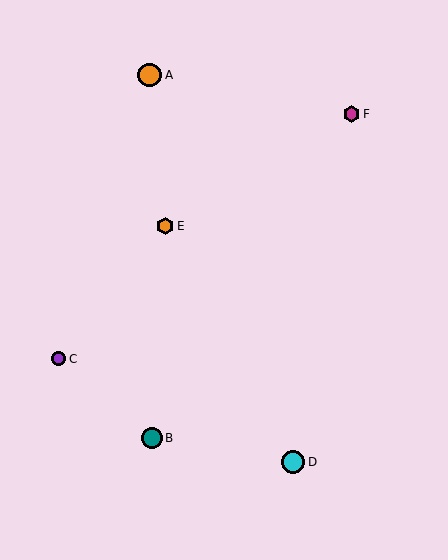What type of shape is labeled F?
Shape F is a magenta hexagon.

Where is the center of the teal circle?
The center of the teal circle is at (152, 438).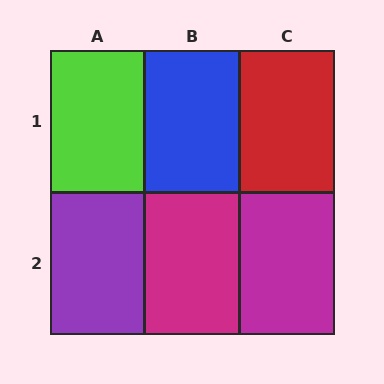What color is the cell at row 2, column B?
Magenta.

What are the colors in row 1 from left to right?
Lime, blue, red.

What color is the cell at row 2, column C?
Magenta.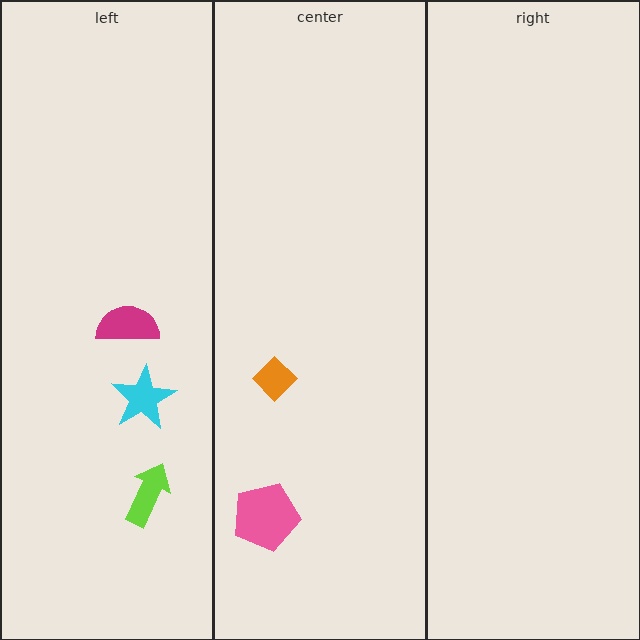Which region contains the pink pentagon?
The center region.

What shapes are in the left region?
The lime arrow, the magenta semicircle, the cyan star.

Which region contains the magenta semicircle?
The left region.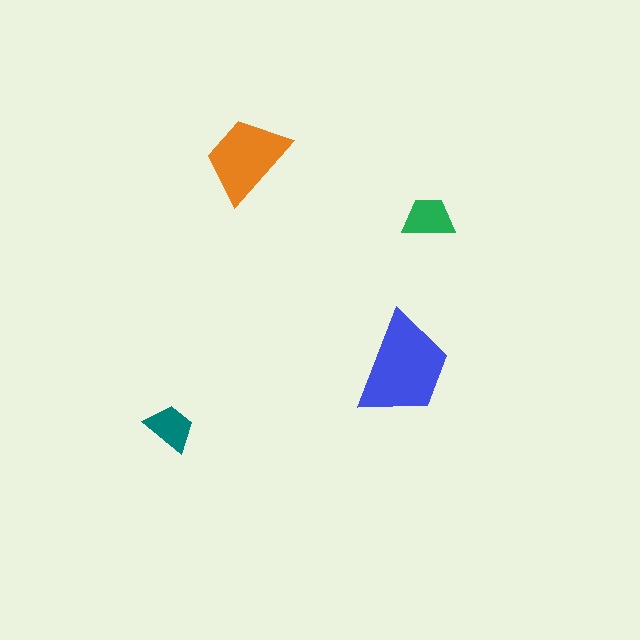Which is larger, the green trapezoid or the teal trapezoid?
The green one.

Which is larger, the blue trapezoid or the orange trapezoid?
The blue one.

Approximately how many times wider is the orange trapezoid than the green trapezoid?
About 1.5 times wider.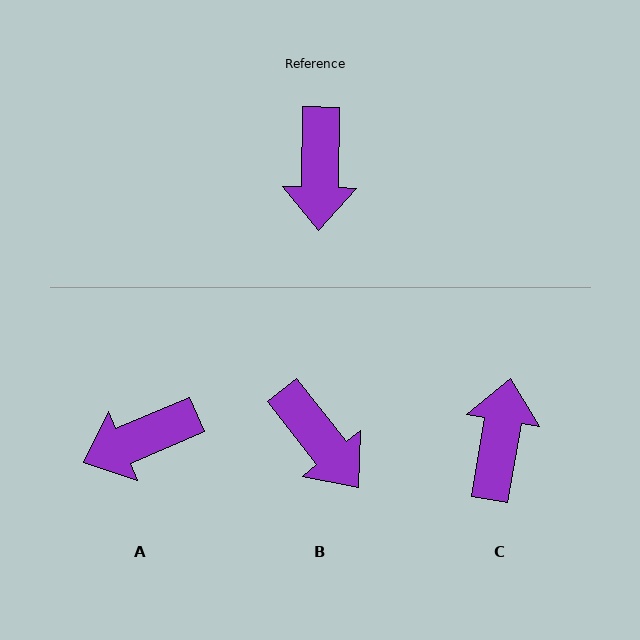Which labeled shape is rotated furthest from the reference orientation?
C, about 171 degrees away.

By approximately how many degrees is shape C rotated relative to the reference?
Approximately 171 degrees counter-clockwise.